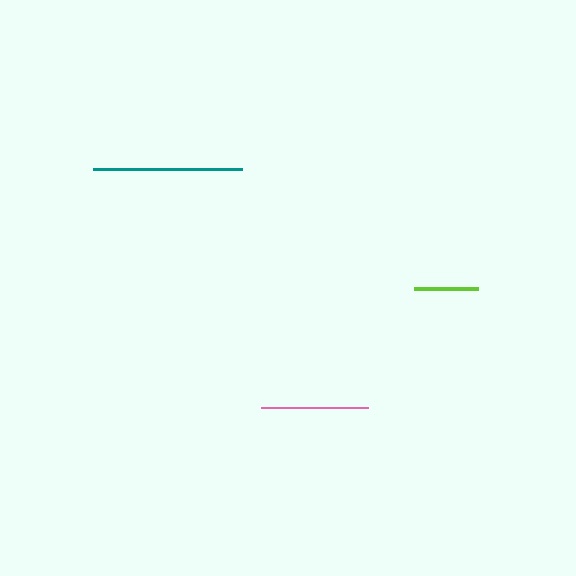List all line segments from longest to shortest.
From longest to shortest: teal, pink, lime.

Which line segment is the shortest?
The lime line is the shortest at approximately 64 pixels.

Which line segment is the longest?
The teal line is the longest at approximately 149 pixels.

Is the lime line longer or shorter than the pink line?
The pink line is longer than the lime line.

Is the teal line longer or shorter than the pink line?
The teal line is longer than the pink line.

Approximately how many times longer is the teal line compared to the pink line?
The teal line is approximately 1.4 times the length of the pink line.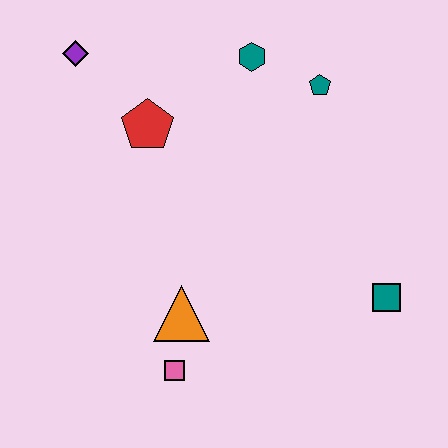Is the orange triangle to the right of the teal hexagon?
No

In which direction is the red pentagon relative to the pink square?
The red pentagon is above the pink square.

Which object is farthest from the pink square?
The purple diamond is farthest from the pink square.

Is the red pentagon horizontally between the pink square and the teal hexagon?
No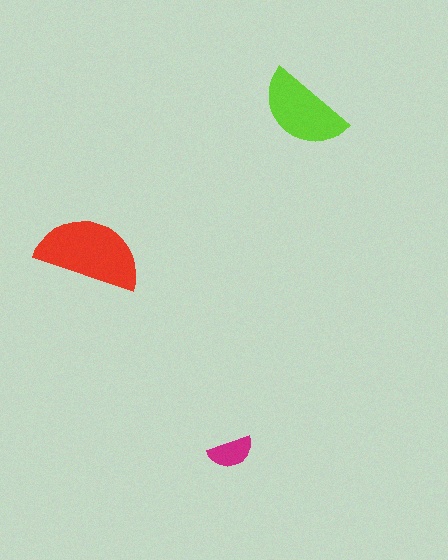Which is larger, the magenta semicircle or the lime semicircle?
The lime one.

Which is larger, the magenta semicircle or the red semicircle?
The red one.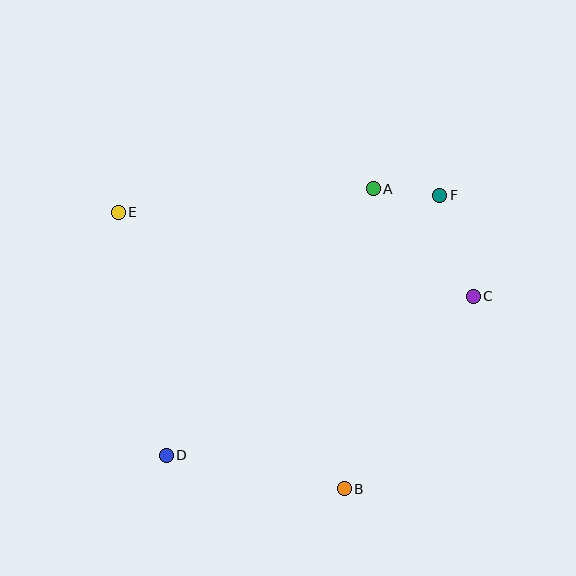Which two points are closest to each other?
Points A and F are closest to each other.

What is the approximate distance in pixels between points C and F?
The distance between C and F is approximately 106 pixels.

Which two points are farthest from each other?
Points D and F are farthest from each other.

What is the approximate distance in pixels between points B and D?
The distance between B and D is approximately 181 pixels.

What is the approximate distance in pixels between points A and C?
The distance between A and C is approximately 147 pixels.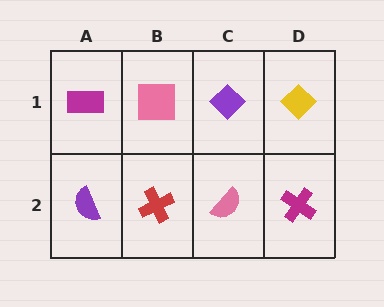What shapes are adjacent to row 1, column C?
A pink semicircle (row 2, column C), a pink square (row 1, column B), a yellow diamond (row 1, column D).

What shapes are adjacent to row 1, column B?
A red cross (row 2, column B), a magenta rectangle (row 1, column A), a purple diamond (row 1, column C).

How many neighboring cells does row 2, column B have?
3.